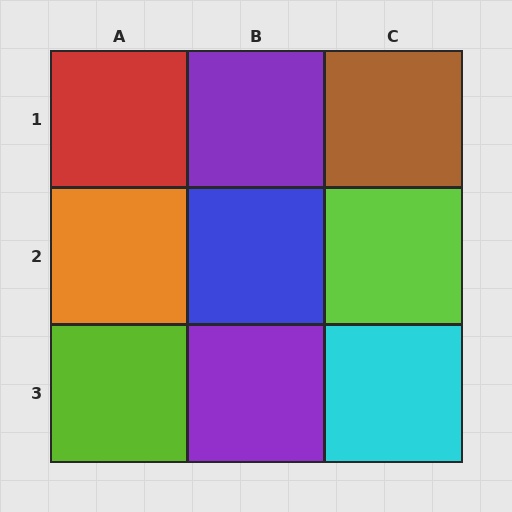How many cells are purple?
2 cells are purple.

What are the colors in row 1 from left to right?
Red, purple, brown.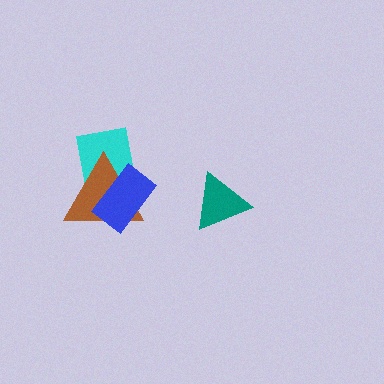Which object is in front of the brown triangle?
The blue rectangle is in front of the brown triangle.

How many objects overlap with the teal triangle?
0 objects overlap with the teal triangle.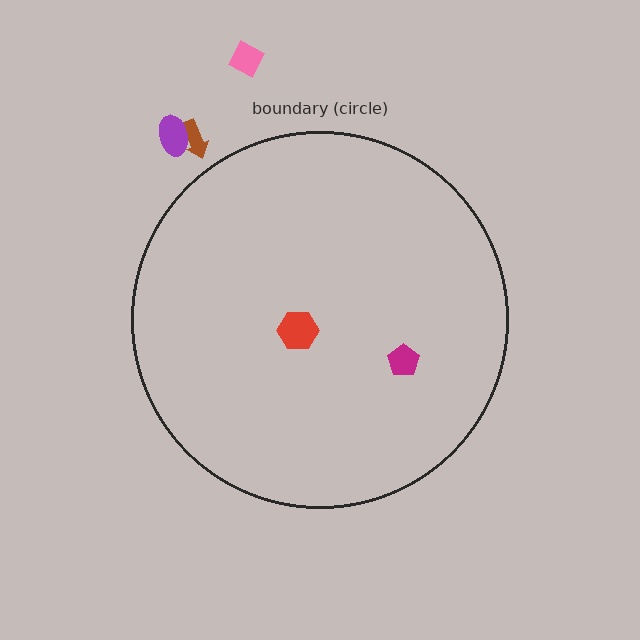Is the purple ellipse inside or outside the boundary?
Outside.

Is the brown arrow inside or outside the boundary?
Outside.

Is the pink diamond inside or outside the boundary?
Outside.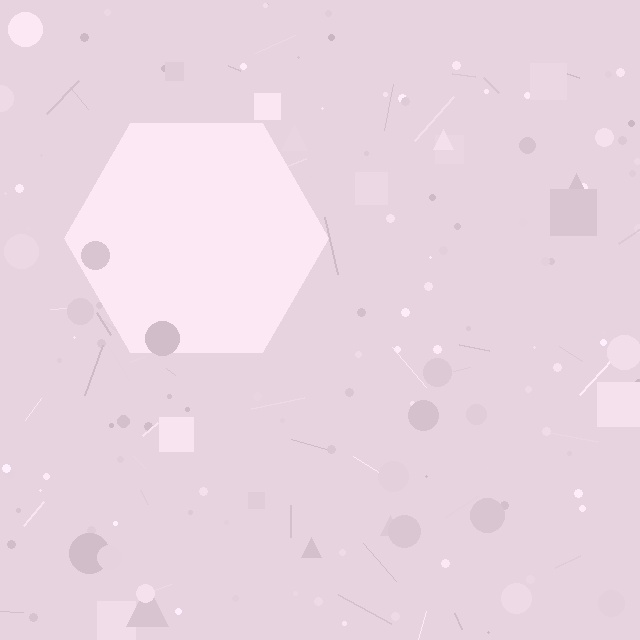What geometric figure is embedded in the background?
A hexagon is embedded in the background.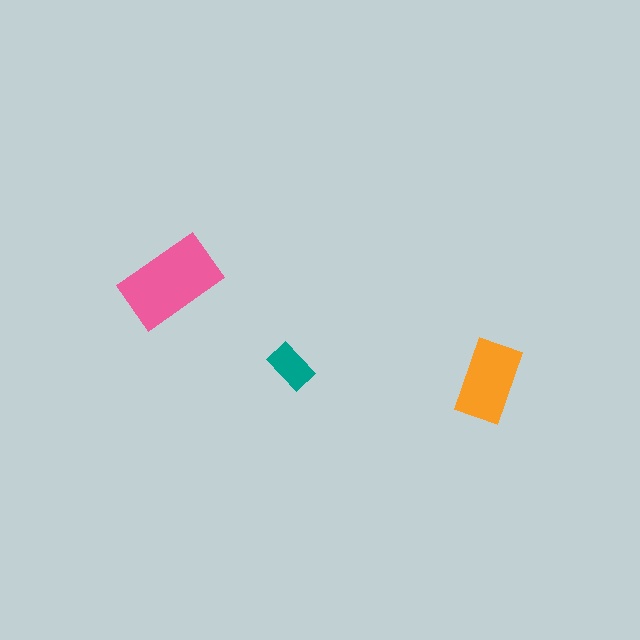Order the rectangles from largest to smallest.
the pink one, the orange one, the teal one.